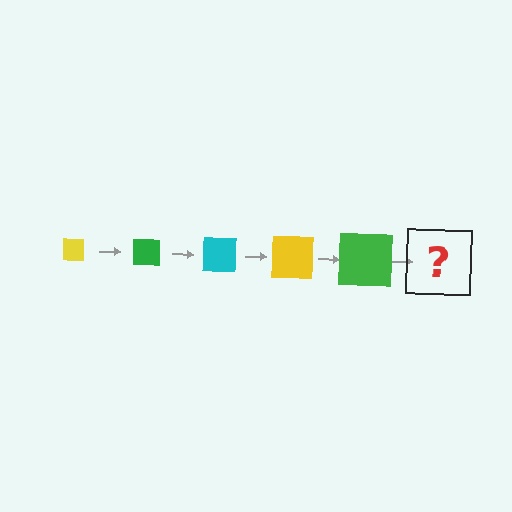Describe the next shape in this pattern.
It should be a cyan square, larger than the previous one.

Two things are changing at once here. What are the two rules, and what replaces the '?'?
The two rules are that the square grows larger each step and the color cycles through yellow, green, and cyan. The '?' should be a cyan square, larger than the previous one.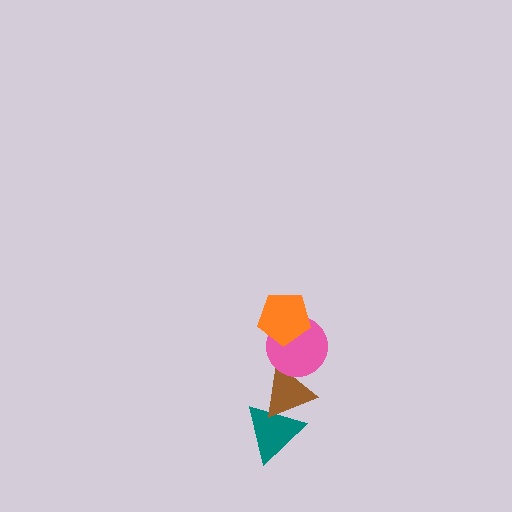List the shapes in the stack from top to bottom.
From top to bottom: the orange pentagon, the pink circle, the brown triangle, the teal triangle.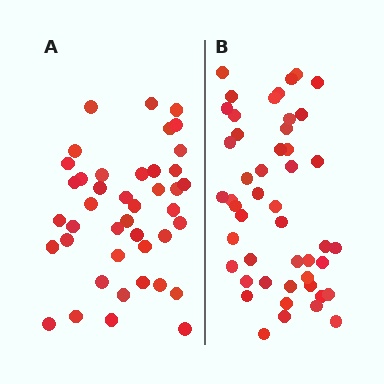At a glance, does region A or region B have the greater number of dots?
Region B (the right region) has more dots.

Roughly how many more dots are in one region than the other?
Region B has about 6 more dots than region A.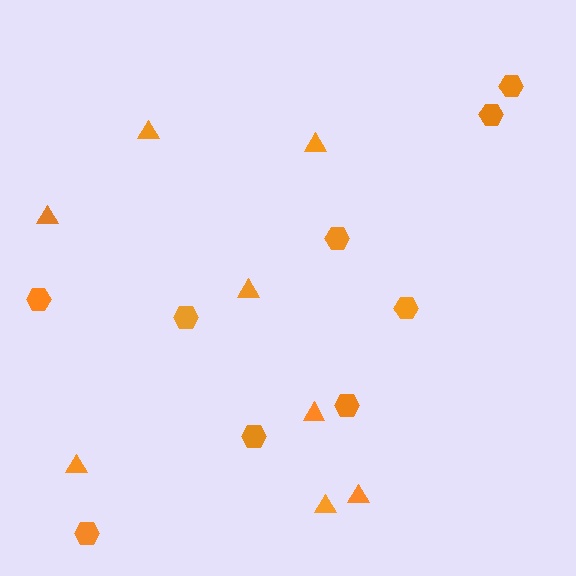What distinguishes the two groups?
There are 2 groups: one group of triangles (8) and one group of hexagons (9).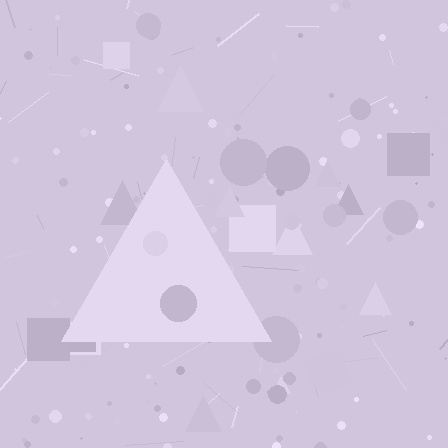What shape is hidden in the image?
A triangle is hidden in the image.